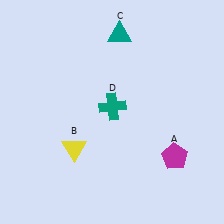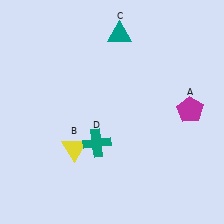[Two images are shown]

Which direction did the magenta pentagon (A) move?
The magenta pentagon (A) moved up.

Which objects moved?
The objects that moved are: the magenta pentagon (A), the teal cross (D).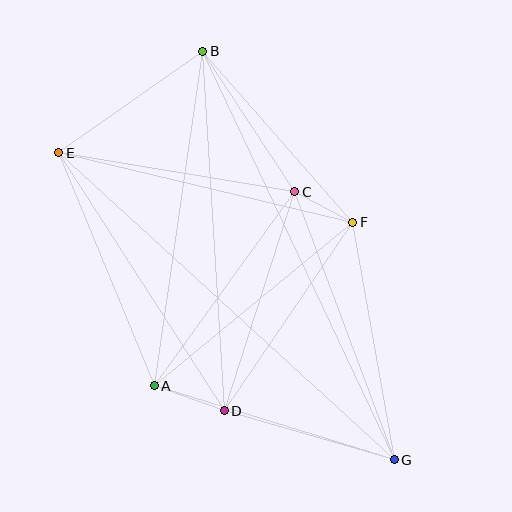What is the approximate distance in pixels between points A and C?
The distance between A and C is approximately 240 pixels.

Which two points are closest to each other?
Points C and F are closest to each other.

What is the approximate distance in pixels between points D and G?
The distance between D and G is approximately 177 pixels.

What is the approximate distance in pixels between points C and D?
The distance between C and D is approximately 230 pixels.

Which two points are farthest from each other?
Points E and G are farthest from each other.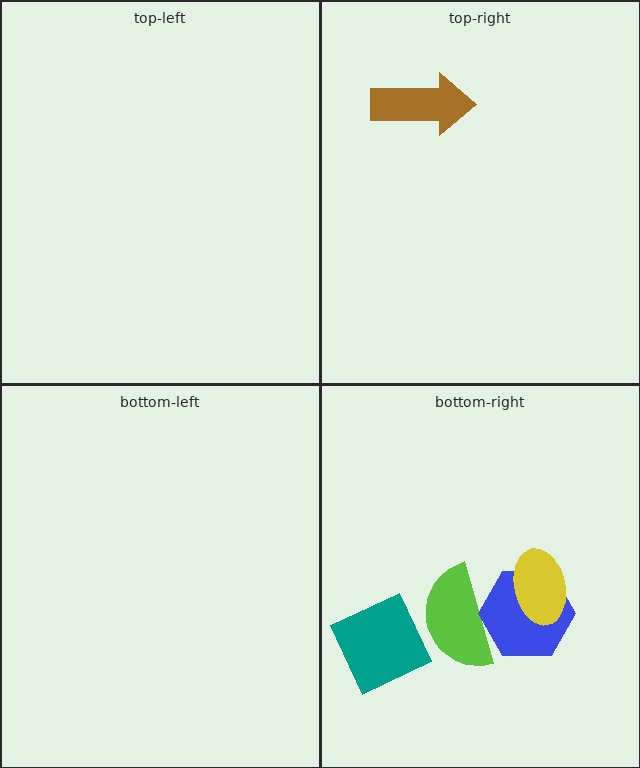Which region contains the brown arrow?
The top-right region.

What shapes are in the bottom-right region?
The lime semicircle, the blue hexagon, the teal square, the yellow ellipse.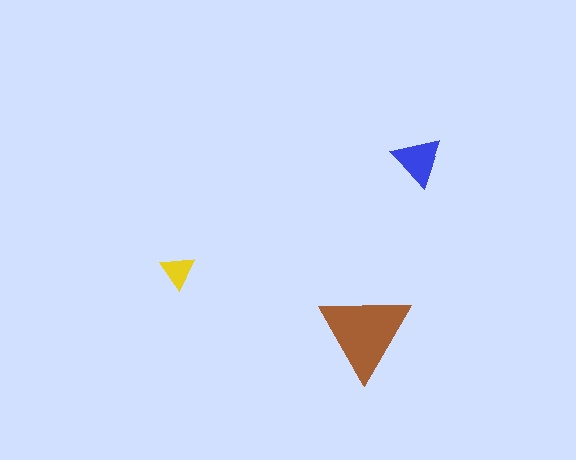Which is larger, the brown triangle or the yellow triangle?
The brown one.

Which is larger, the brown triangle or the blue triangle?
The brown one.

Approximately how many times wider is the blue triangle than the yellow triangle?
About 1.5 times wider.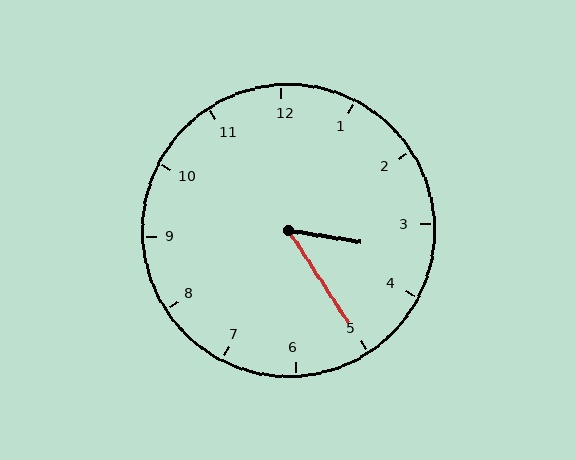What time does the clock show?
3:25.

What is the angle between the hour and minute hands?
Approximately 48 degrees.